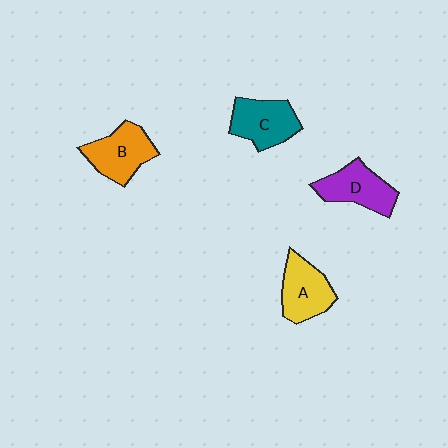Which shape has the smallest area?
Shape A (yellow).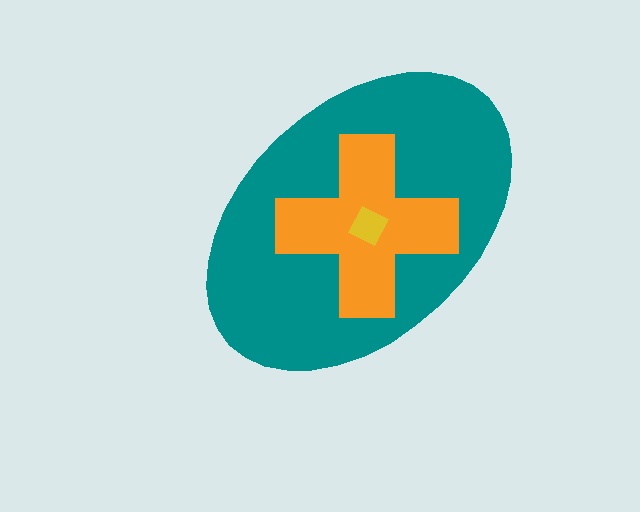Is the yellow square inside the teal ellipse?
Yes.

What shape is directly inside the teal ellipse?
The orange cross.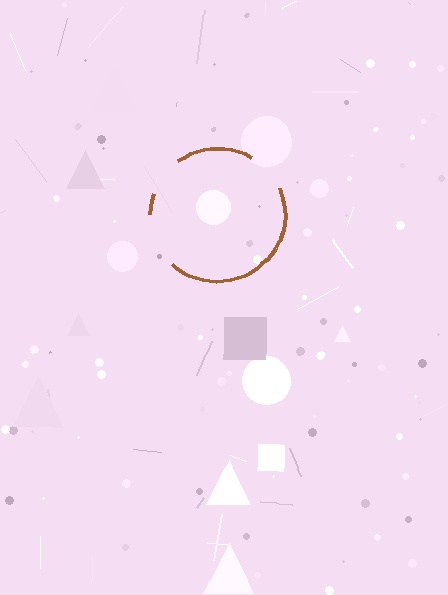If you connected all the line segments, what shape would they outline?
They would outline a circle.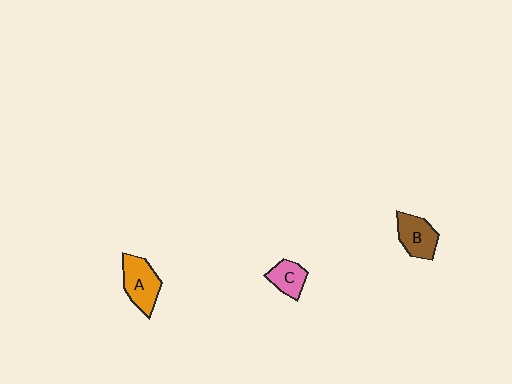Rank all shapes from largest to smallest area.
From largest to smallest: A (orange), B (brown), C (pink).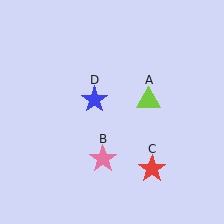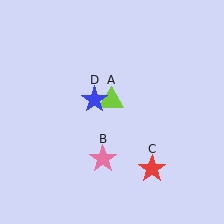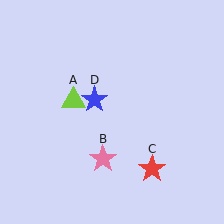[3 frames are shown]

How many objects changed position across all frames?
1 object changed position: lime triangle (object A).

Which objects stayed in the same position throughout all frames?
Pink star (object B) and red star (object C) and blue star (object D) remained stationary.